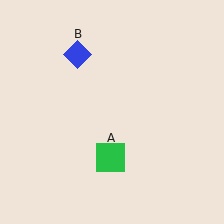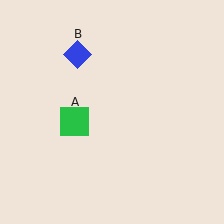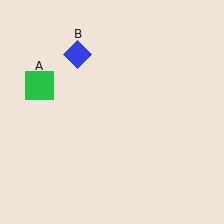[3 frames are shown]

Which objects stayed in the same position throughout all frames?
Blue diamond (object B) remained stationary.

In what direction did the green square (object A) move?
The green square (object A) moved up and to the left.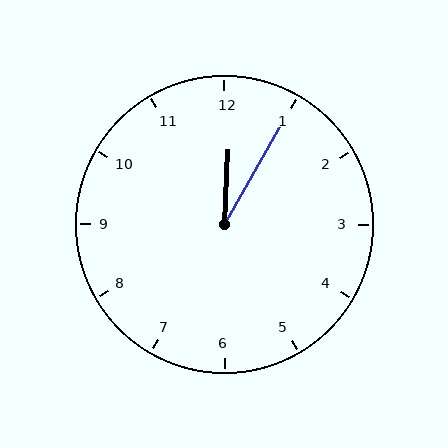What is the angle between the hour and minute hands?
Approximately 28 degrees.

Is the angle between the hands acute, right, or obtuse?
It is acute.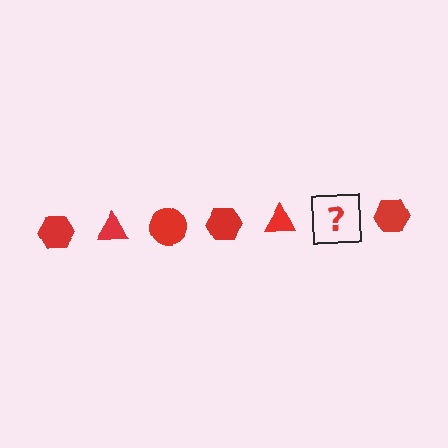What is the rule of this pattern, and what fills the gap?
The rule is that the pattern cycles through hexagon, triangle, circle shapes in red. The gap should be filled with a red circle.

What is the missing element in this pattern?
The missing element is a red circle.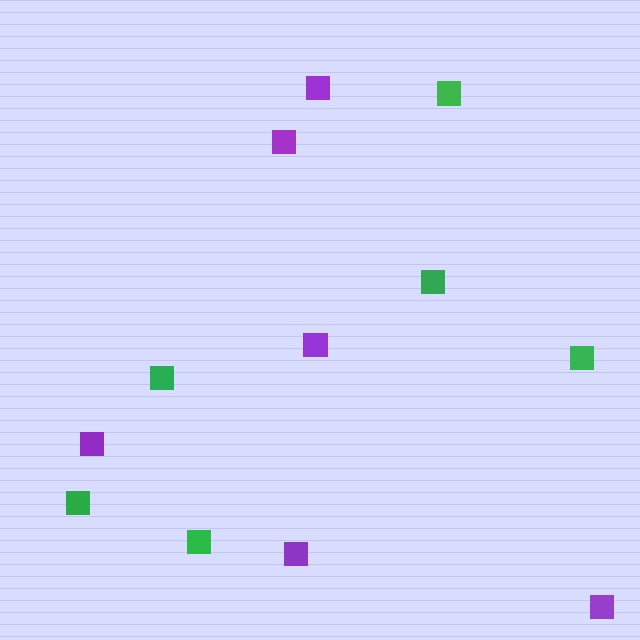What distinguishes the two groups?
There are 2 groups: one group of purple squares (6) and one group of green squares (6).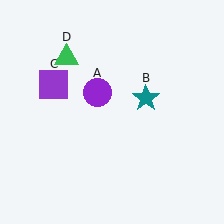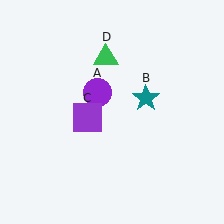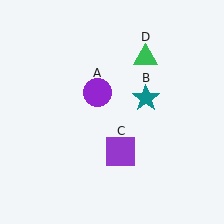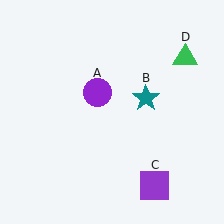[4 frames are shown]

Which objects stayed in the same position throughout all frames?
Purple circle (object A) and teal star (object B) remained stationary.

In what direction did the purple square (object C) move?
The purple square (object C) moved down and to the right.